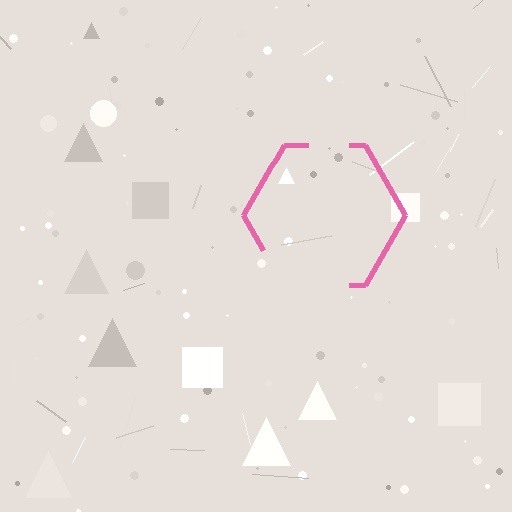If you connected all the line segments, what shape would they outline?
They would outline a hexagon.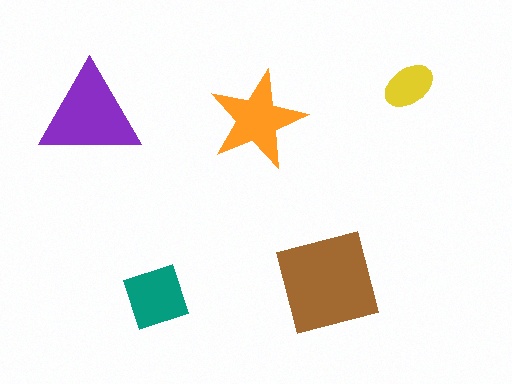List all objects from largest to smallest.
The brown square, the purple triangle, the orange star, the teal square, the yellow ellipse.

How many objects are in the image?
There are 5 objects in the image.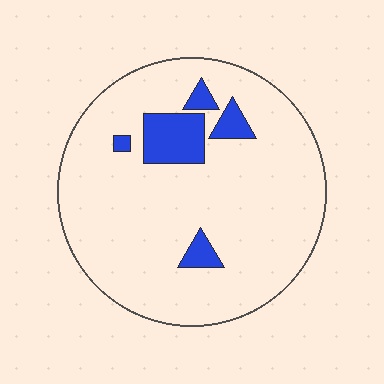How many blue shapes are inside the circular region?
5.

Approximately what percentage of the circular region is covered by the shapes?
Approximately 10%.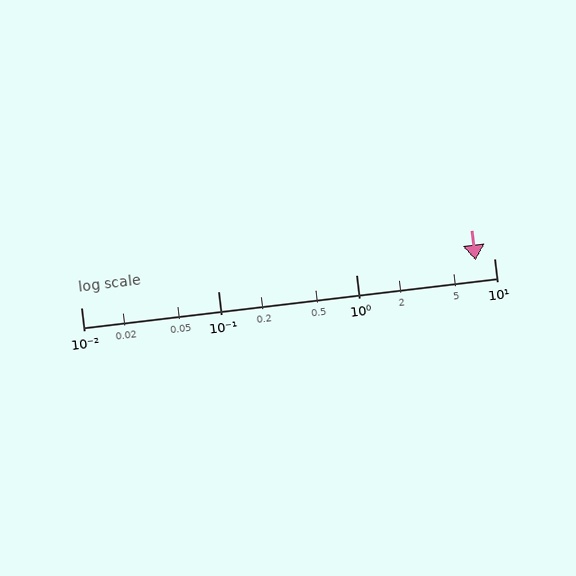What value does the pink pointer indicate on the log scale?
The pointer indicates approximately 7.4.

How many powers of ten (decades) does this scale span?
The scale spans 3 decades, from 0.01 to 10.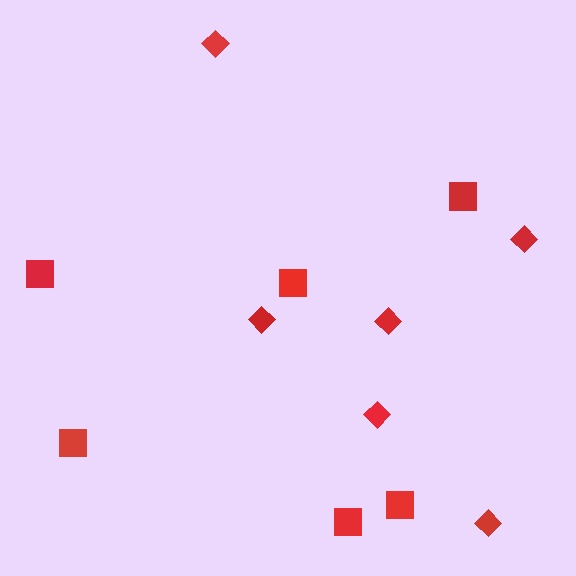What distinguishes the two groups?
There are 2 groups: one group of squares (6) and one group of diamonds (6).